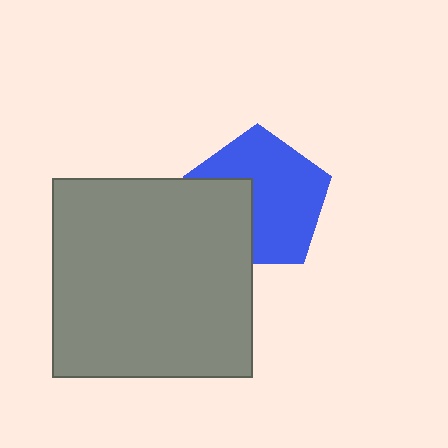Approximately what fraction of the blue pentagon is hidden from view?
Roughly 33% of the blue pentagon is hidden behind the gray square.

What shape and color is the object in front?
The object in front is a gray square.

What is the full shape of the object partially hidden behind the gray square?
The partially hidden object is a blue pentagon.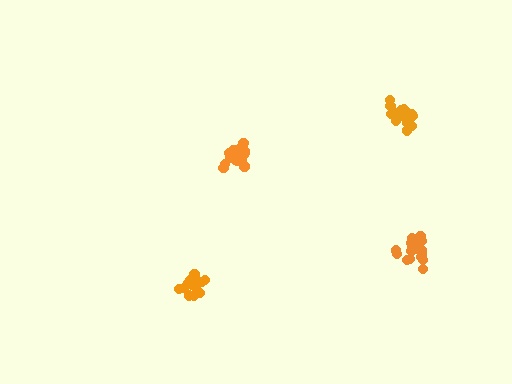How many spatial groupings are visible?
There are 4 spatial groupings.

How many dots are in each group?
Group 1: 21 dots, Group 2: 20 dots, Group 3: 21 dots, Group 4: 18 dots (80 total).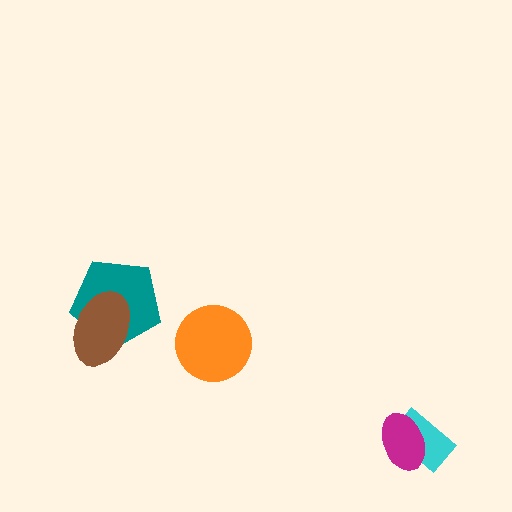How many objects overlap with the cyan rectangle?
1 object overlaps with the cyan rectangle.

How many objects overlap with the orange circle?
0 objects overlap with the orange circle.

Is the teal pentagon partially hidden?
Yes, it is partially covered by another shape.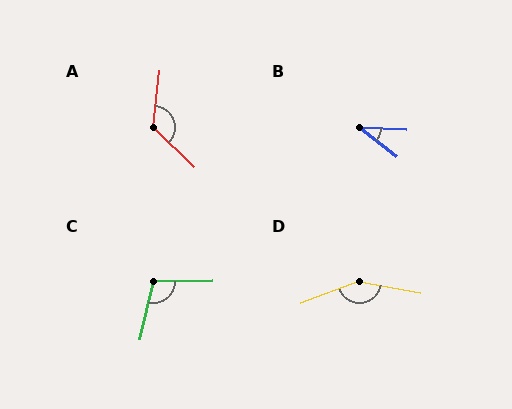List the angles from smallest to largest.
B (35°), C (104°), A (128°), D (150°).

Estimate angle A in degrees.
Approximately 128 degrees.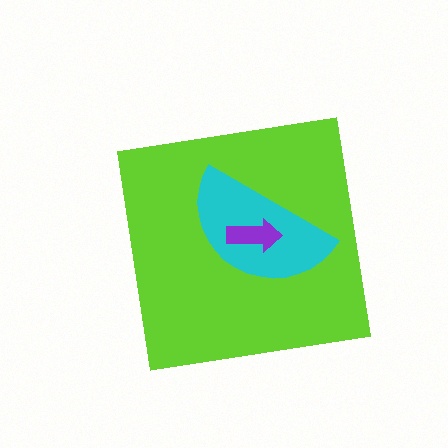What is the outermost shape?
The lime square.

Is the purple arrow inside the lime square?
Yes.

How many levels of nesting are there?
3.